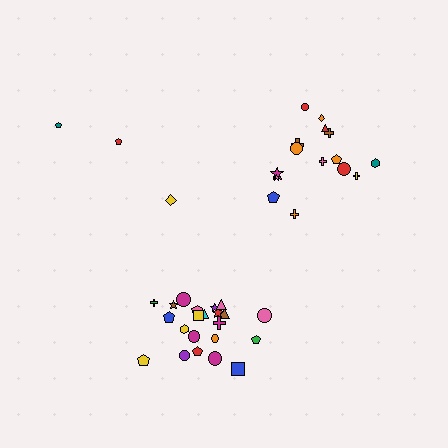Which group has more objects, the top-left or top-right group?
The top-right group.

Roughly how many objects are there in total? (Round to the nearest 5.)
Roughly 40 objects in total.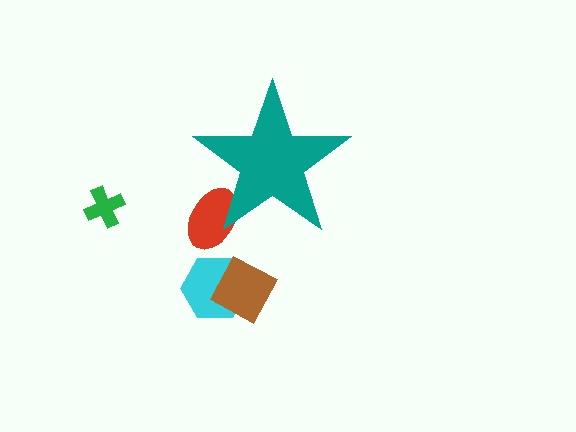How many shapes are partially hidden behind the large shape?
1 shape is partially hidden.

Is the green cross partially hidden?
No, the green cross is fully visible.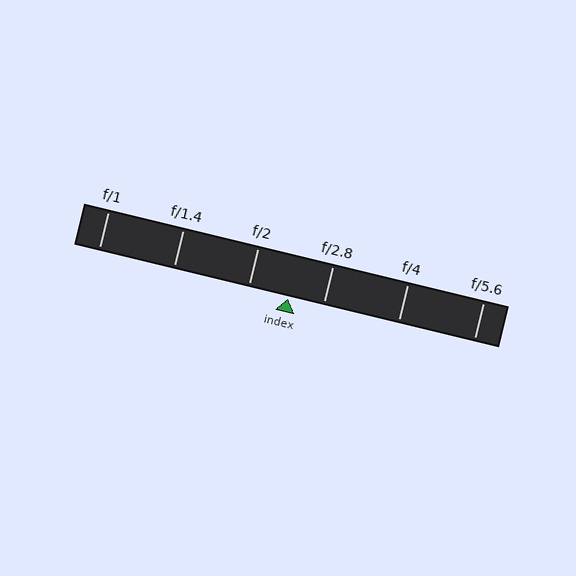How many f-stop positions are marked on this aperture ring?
There are 6 f-stop positions marked.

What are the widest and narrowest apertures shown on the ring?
The widest aperture shown is f/1 and the narrowest is f/5.6.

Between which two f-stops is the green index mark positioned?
The index mark is between f/2 and f/2.8.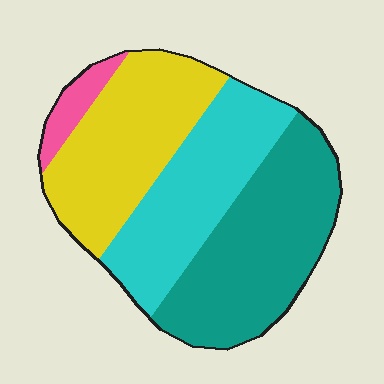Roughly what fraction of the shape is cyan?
Cyan takes up about one quarter (1/4) of the shape.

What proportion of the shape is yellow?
Yellow covers roughly 30% of the shape.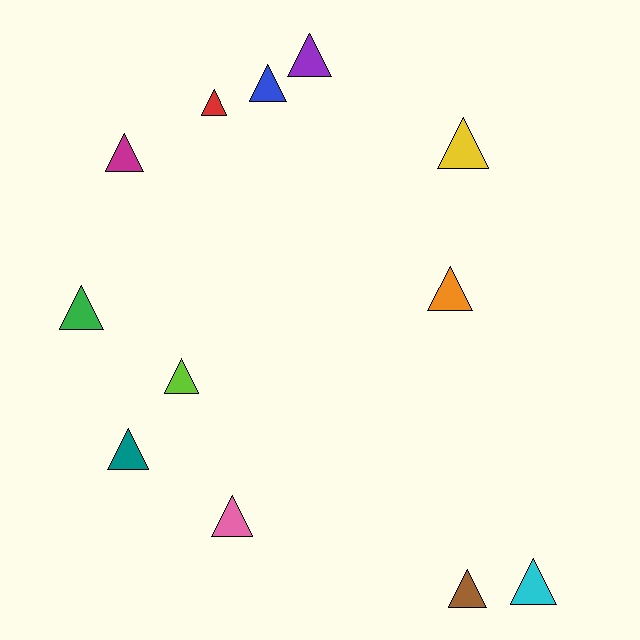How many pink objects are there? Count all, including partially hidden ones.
There is 1 pink object.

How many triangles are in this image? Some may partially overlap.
There are 12 triangles.